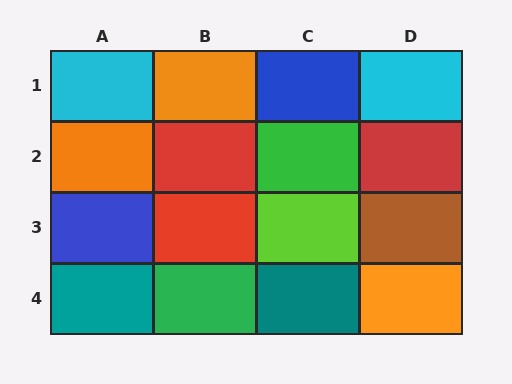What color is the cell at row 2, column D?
Red.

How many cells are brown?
1 cell is brown.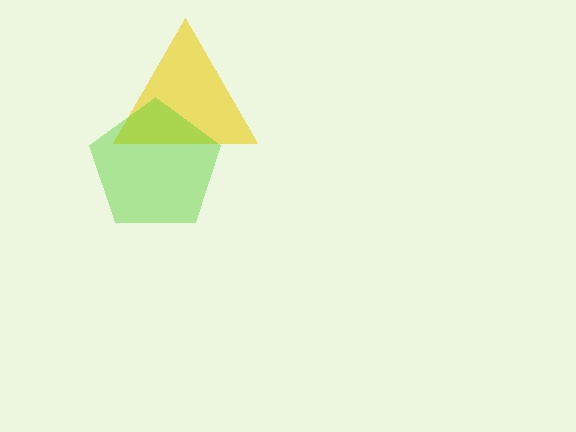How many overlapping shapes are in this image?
There are 2 overlapping shapes in the image.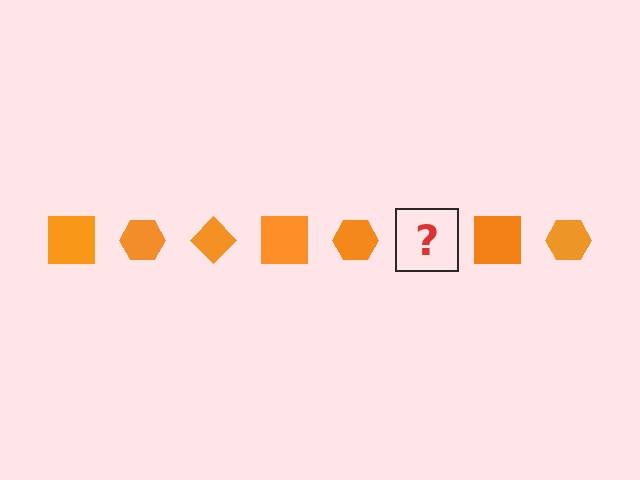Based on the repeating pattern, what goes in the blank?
The blank should be an orange diamond.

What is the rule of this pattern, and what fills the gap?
The rule is that the pattern cycles through square, hexagon, diamond shapes in orange. The gap should be filled with an orange diamond.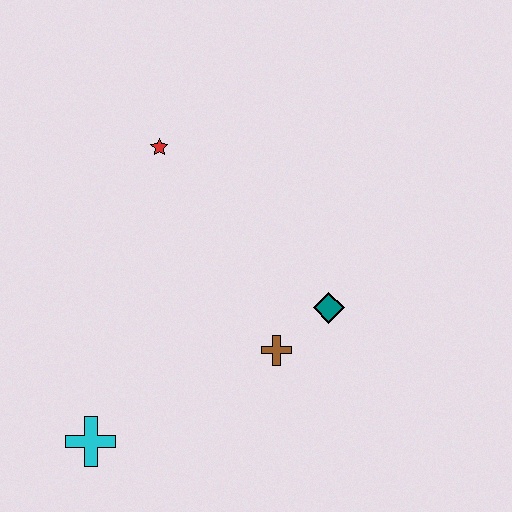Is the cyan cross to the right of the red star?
No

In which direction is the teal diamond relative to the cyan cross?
The teal diamond is to the right of the cyan cross.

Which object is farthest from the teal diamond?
The cyan cross is farthest from the teal diamond.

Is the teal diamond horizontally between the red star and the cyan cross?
No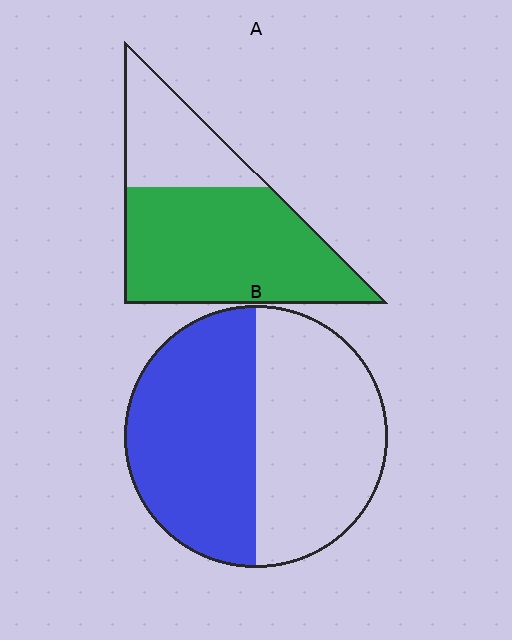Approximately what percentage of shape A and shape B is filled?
A is approximately 70% and B is approximately 50%.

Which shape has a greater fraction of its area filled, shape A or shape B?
Shape A.